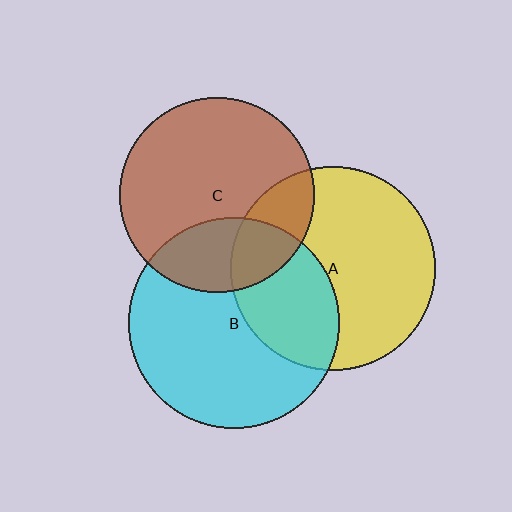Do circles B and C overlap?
Yes.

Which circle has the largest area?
Circle B (cyan).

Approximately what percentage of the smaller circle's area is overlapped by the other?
Approximately 25%.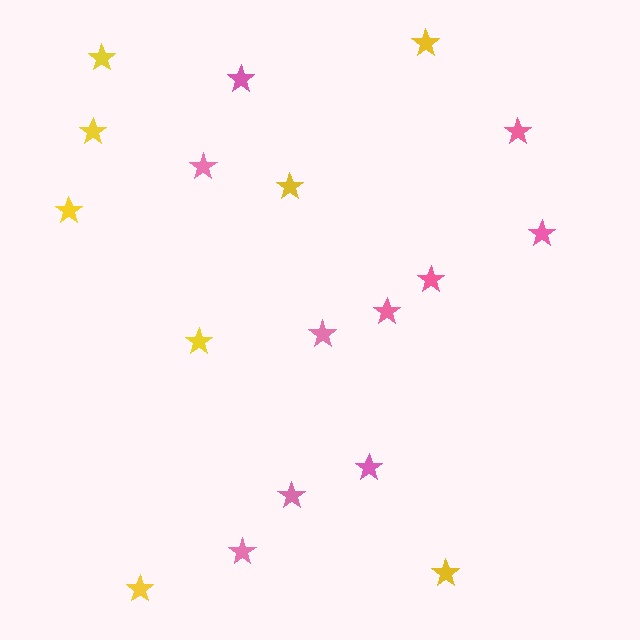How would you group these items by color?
There are 2 groups: one group of yellow stars (8) and one group of pink stars (10).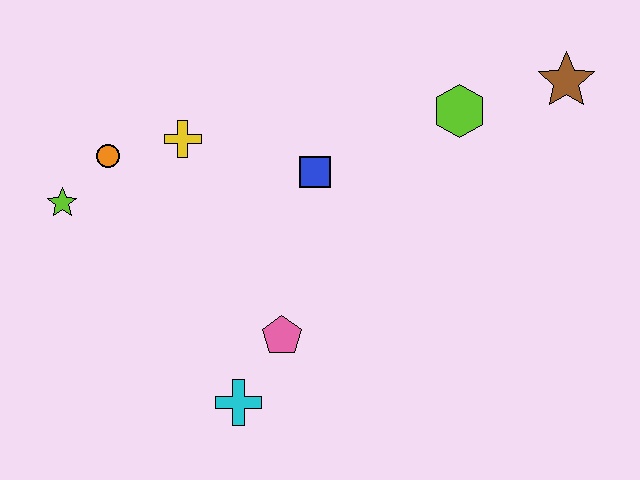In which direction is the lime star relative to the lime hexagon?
The lime star is to the left of the lime hexagon.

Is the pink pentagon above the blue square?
No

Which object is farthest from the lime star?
The brown star is farthest from the lime star.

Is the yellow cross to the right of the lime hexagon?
No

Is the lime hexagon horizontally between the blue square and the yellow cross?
No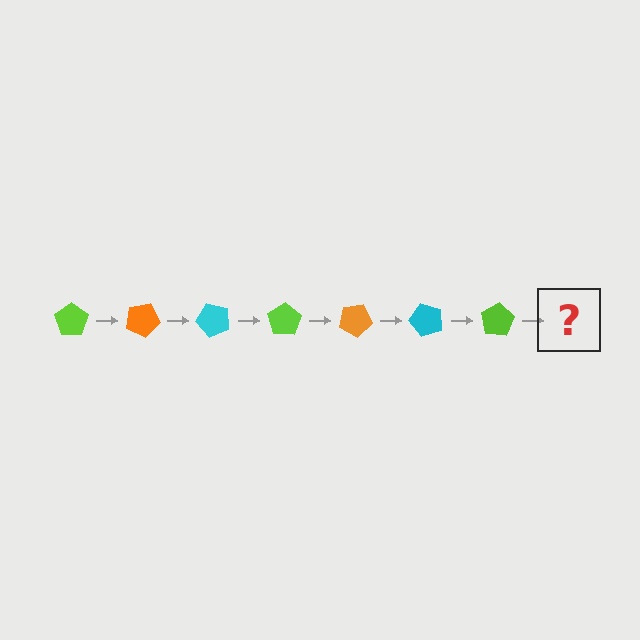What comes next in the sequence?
The next element should be an orange pentagon, rotated 175 degrees from the start.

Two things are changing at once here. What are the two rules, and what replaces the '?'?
The two rules are that it rotates 25 degrees each step and the color cycles through lime, orange, and cyan. The '?' should be an orange pentagon, rotated 175 degrees from the start.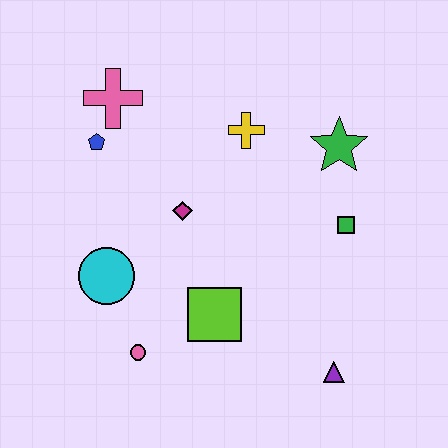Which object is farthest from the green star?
The pink circle is farthest from the green star.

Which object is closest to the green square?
The green star is closest to the green square.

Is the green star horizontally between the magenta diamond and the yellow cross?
No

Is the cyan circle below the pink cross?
Yes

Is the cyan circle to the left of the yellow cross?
Yes